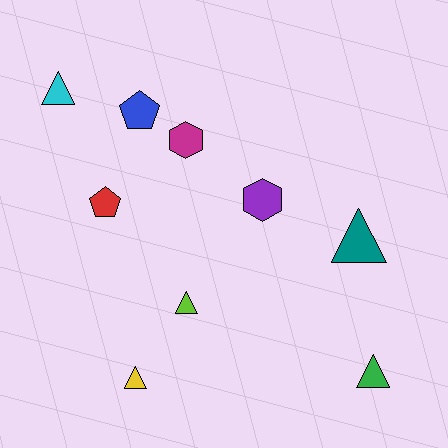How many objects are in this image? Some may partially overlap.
There are 9 objects.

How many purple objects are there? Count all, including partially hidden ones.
There is 1 purple object.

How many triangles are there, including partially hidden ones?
There are 5 triangles.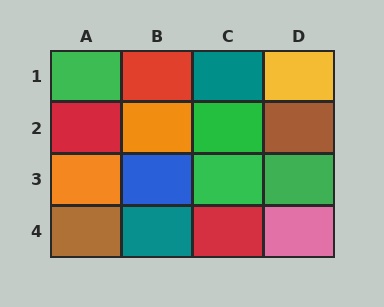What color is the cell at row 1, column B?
Red.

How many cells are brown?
2 cells are brown.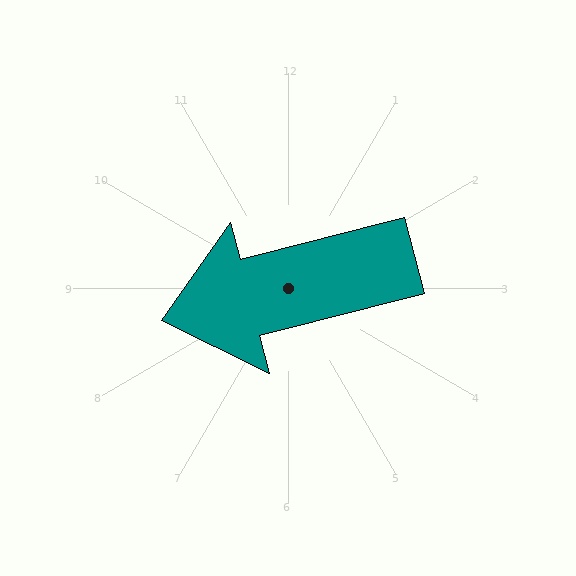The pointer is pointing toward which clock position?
Roughly 9 o'clock.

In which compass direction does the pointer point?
West.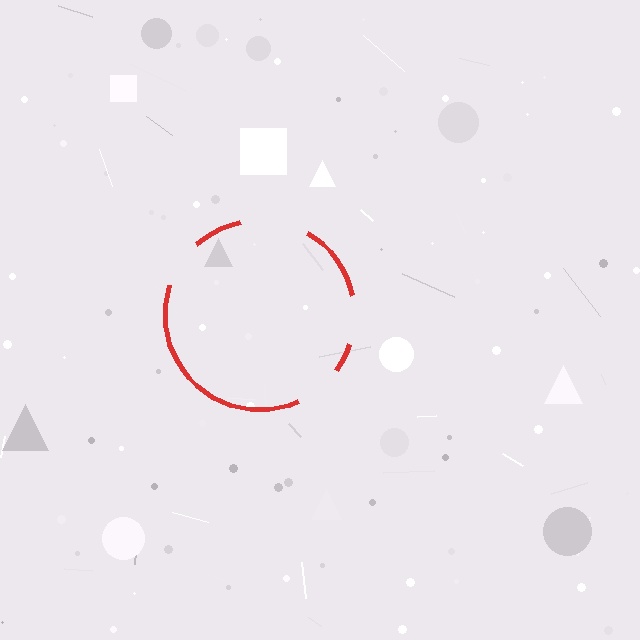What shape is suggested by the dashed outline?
The dashed outline suggests a circle.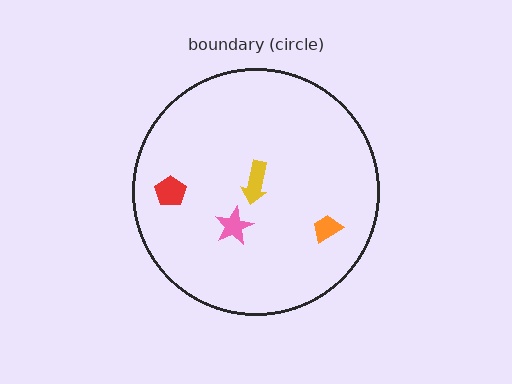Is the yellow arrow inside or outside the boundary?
Inside.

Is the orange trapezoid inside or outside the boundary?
Inside.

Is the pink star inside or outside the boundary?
Inside.